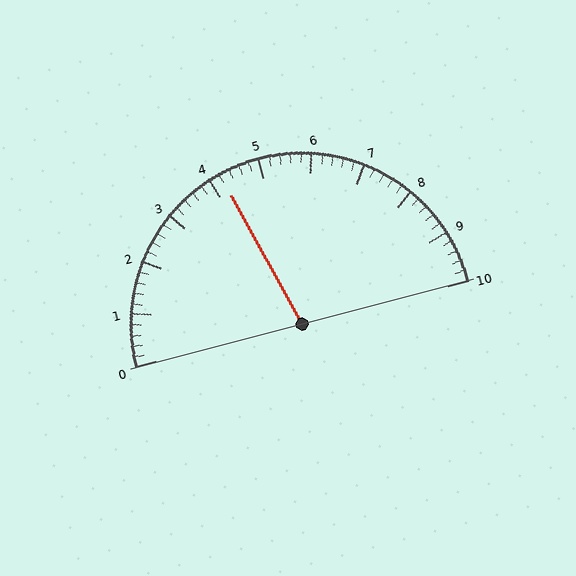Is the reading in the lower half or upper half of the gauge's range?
The reading is in the lower half of the range (0 to 10).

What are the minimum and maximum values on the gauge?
The gauge ranges from 0 to 10.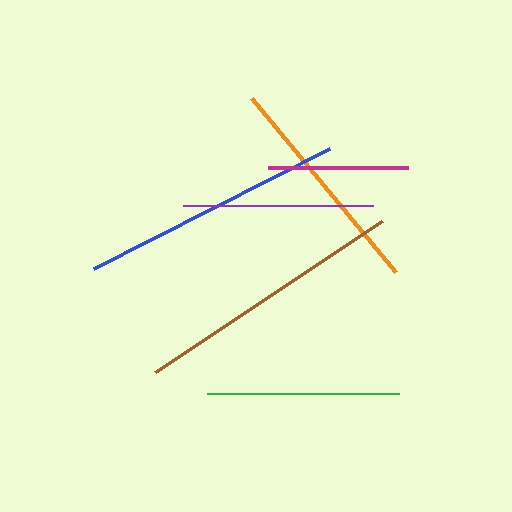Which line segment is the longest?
The brown line is the longest at approximately 273 pixels.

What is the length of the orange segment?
The orange segment is approximately 226 pixels long.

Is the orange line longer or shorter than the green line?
The orange line is longer than the green line.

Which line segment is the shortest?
The magenta line is the shortest at approximately 140 pixels.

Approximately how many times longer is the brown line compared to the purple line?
The brown line is approximately 1.4 times the length of the purple line.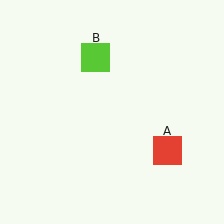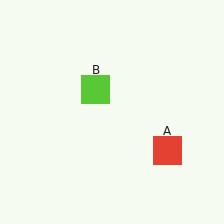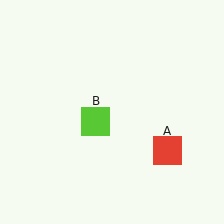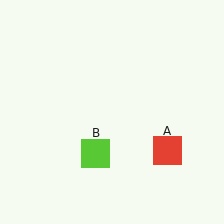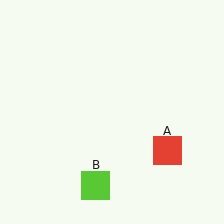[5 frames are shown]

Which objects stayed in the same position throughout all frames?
Red square (object A) remained stationary.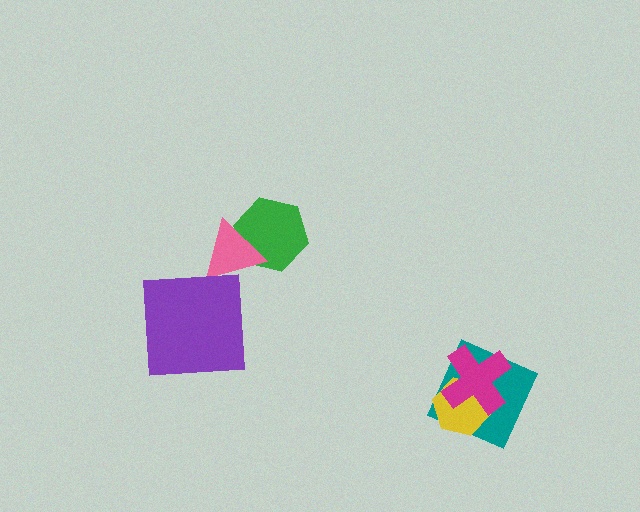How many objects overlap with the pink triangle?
1 object overlaps with the pink triangle.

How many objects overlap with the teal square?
2 objects overlap with the teal square.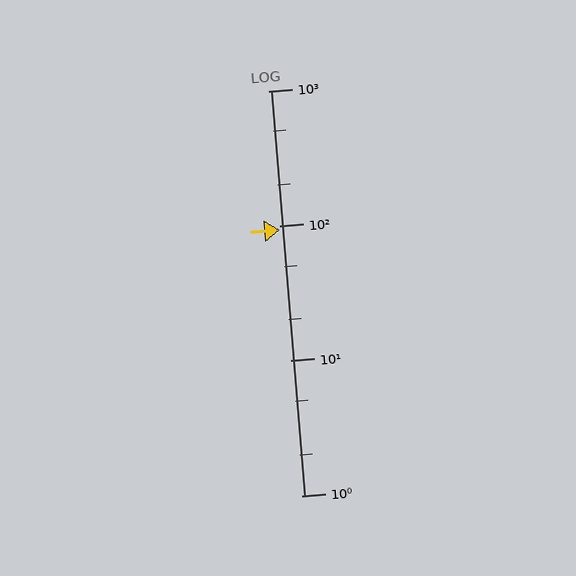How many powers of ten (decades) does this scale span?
The scale spans 3 decades, from 1 to 1000.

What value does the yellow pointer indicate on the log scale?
The pointer indicates approximately 93.